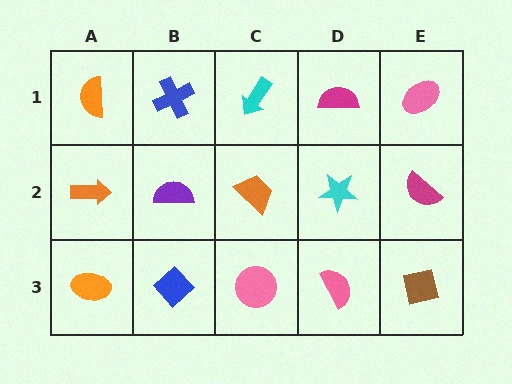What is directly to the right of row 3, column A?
A blue diamond.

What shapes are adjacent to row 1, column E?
A magenta semicircle (row 2, column E), a magenta semicircle (row 1, column D).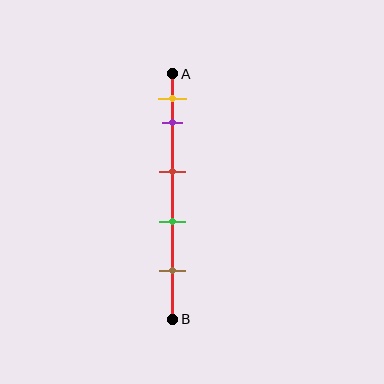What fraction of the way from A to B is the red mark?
The red mark is approximately 40% (0.4) of the way from A to B.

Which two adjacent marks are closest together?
The yellow and purple marks are the closest adjacent pair.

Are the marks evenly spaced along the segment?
No, the marks are not evenly spaced.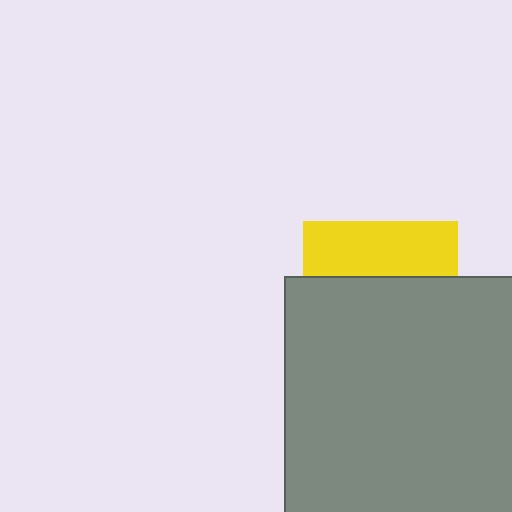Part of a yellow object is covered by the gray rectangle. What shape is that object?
It is a square.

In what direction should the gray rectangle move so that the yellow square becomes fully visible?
The gray rectangle should move down. That is the shortest direction to clear the overlap and leave the yellow square fully visible.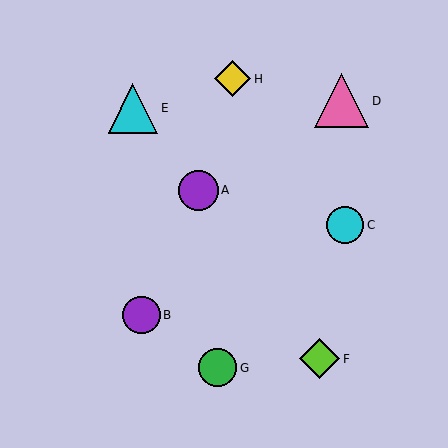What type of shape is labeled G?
Shape G is a green circle.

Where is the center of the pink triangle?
The center of the pink triangle is at (342, 101).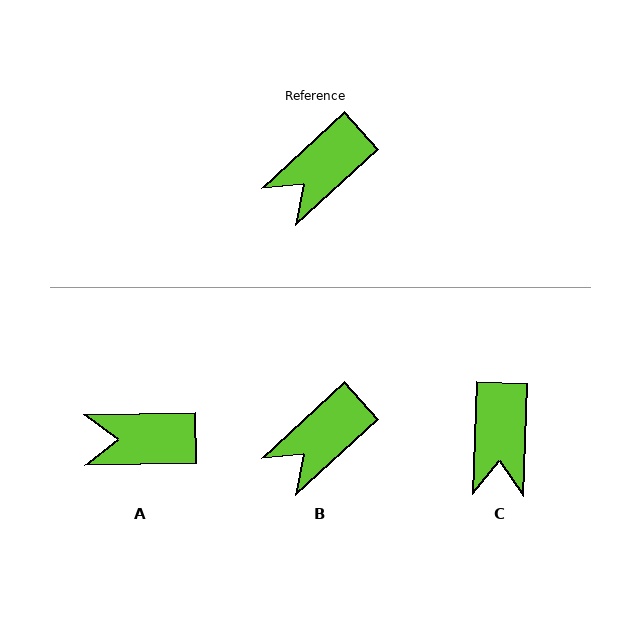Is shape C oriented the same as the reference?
No, it is off by about 45 degrees.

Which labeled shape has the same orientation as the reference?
B.